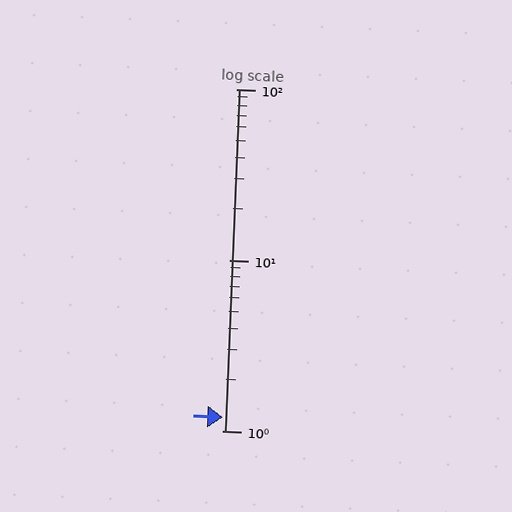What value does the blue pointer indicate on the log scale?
The pointer indicates approximately 1.2.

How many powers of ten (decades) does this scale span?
The scale spans 2 decades, from 1 to 100.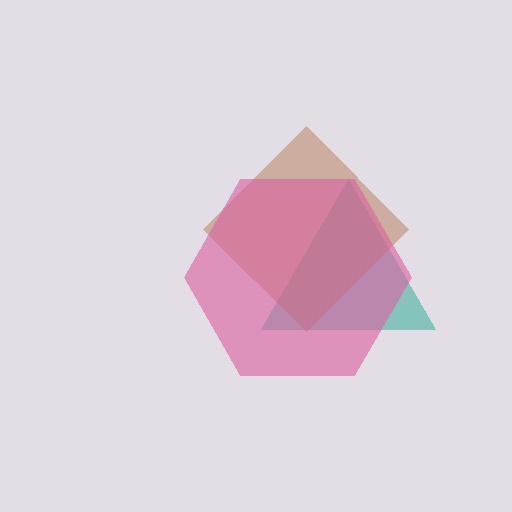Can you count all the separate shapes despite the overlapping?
Yes, there are 3 separate shapes.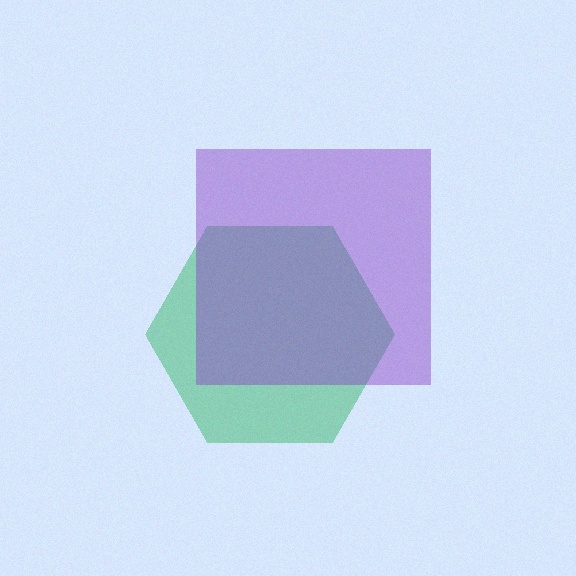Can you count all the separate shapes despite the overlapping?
Yes, there are 2 separate shapes.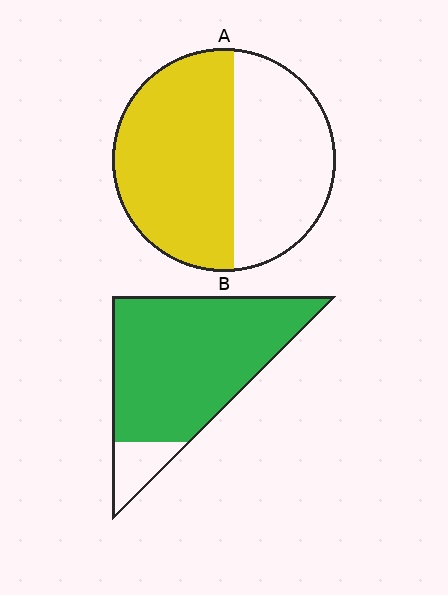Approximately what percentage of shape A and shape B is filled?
A is approximately 55% and B is approximately 90%.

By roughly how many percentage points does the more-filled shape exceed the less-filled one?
By roughly 30 percentage points (B over A).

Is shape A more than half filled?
Yes.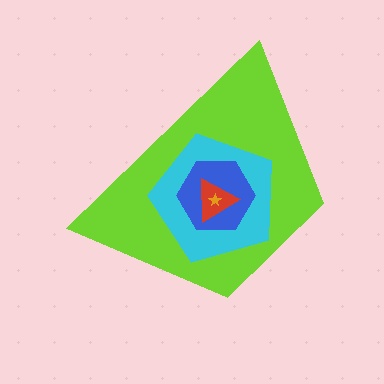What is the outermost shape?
The lime trapezoid.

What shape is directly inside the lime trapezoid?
The cyan pentagon.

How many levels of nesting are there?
5.